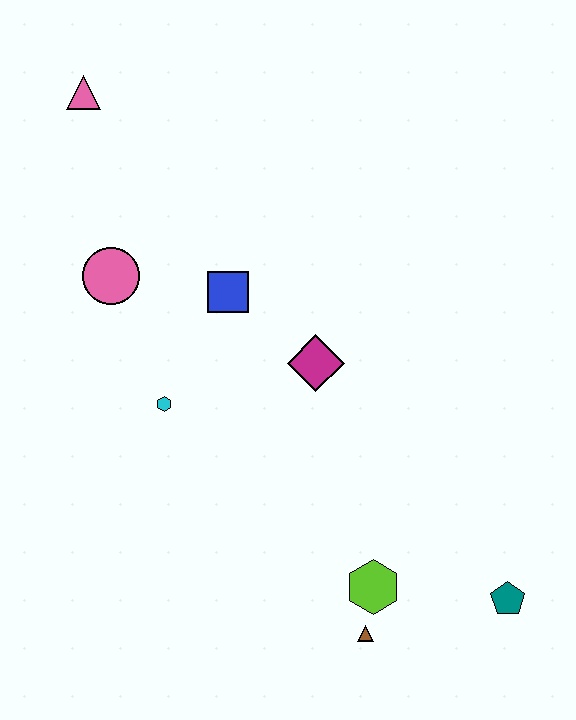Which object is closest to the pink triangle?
The pink circle is closest to the pink triangle.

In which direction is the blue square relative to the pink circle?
The blue square is to the right of the pink circle.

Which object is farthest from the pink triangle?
The teal pentagon is farthest from the pink triangle.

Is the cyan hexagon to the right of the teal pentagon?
No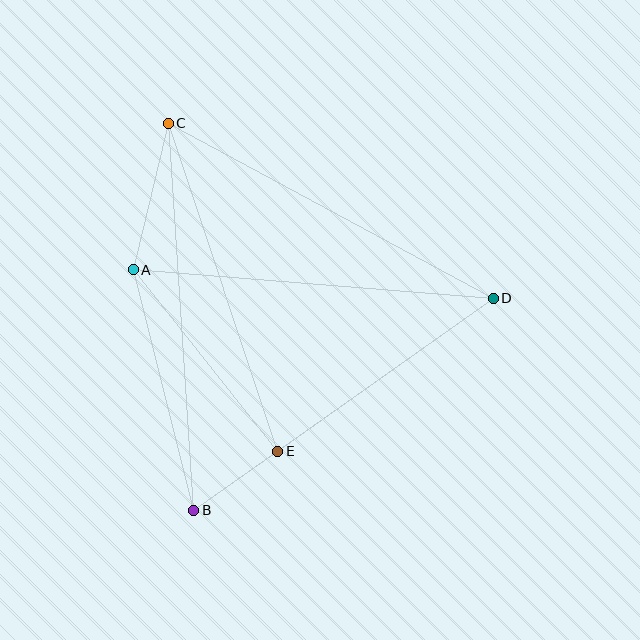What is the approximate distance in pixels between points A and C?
The distance between A and C is approximately 150 pixels.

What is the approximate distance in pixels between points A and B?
The distance between A and B is approximately 248 pixels.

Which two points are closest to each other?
Points B and E are closest to each other.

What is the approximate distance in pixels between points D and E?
The distance between D and E is approximately 264 pixels.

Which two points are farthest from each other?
Points B and C are farthest from each other.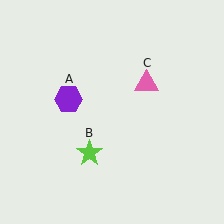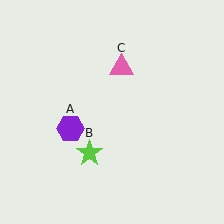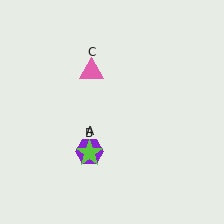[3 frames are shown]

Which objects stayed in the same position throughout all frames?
Lime star (object B) remained stationary.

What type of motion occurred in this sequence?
The purple hexagon (object A), pink triangle (object C) rotated counterclockwise around the center of the scene.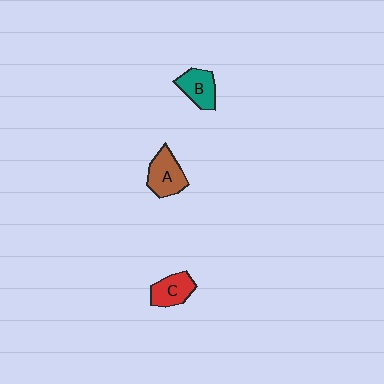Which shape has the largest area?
Shape A (brown).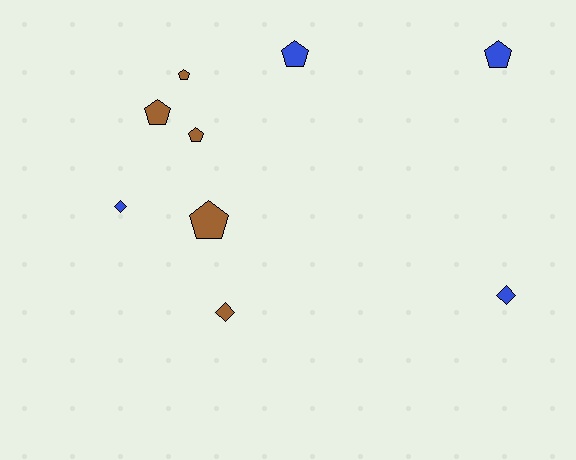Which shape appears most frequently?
Pentagon, with 6 objects.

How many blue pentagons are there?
There are 2 blue pentagons.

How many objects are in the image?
There are 9 objects.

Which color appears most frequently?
Brown, with 5 objects.